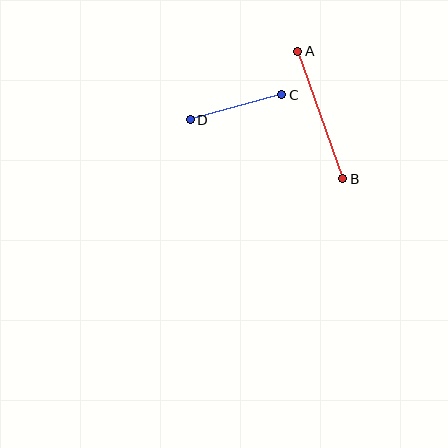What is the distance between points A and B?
The distance is approximately 135 pixels.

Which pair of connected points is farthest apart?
Points A and B are farthest apart.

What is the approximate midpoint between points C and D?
The midpoint is at approximately (236, 107) pixels.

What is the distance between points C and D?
The distance is approximately 95 pixels.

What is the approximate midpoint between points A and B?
The midpoint is at approximately (320, 115) pixels.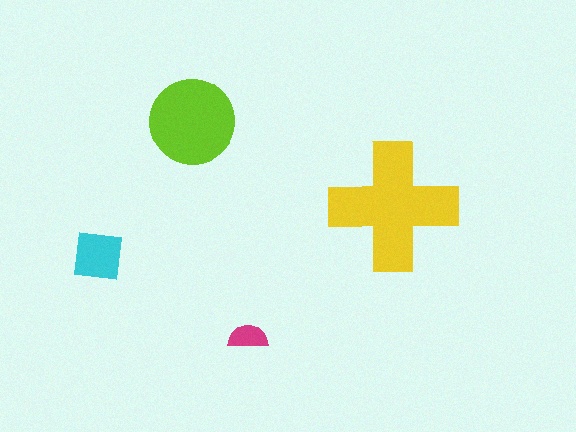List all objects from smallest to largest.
The magenta semicircle, the cyan square, the lime circle, the yellow cross.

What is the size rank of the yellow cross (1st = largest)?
1st.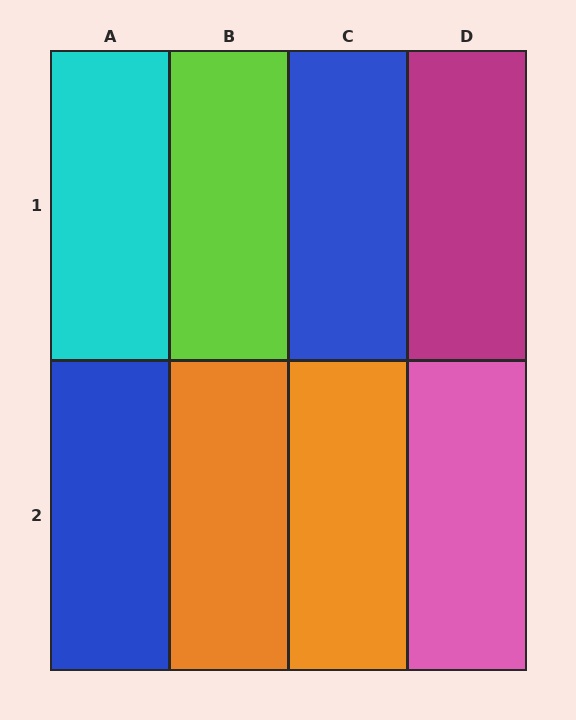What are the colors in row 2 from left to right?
Blue, orange, orange, pink.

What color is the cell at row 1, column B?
Lime.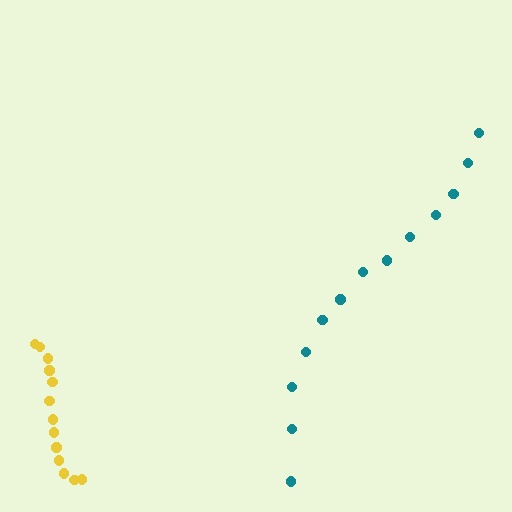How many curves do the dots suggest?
There are 2 distinct paths.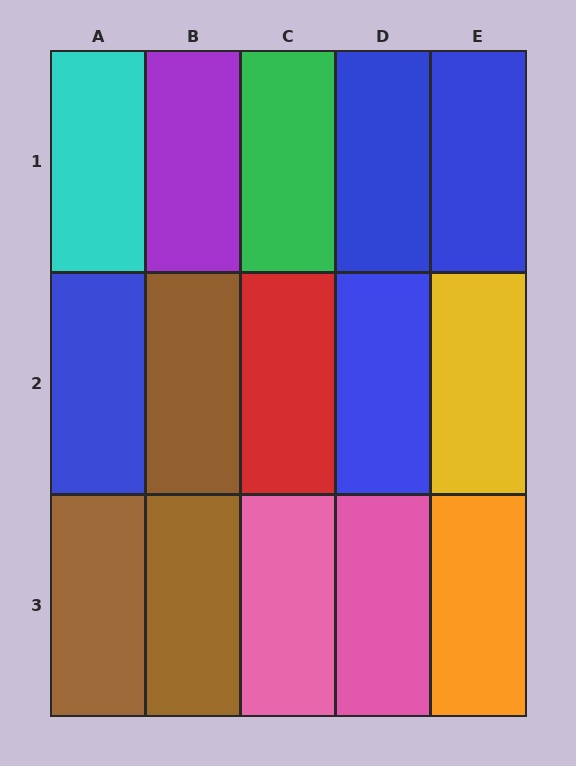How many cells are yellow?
1 cell is yellow.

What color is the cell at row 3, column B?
Brown.